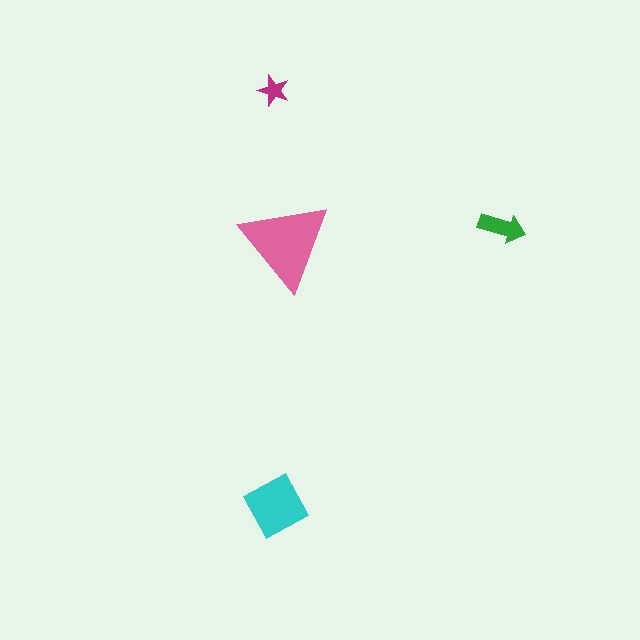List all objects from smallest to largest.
The magenta star, the green arrow, the cyan diamond, the pink triangle.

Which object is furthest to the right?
The green arrow is rightmost.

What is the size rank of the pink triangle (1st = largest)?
1st.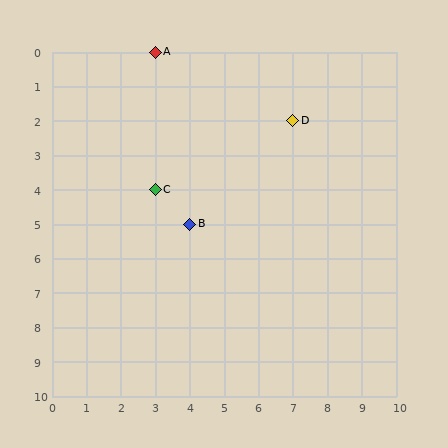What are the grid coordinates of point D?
Point D is at grid coordinates (7, 2).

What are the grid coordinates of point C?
Point C is at grid coordinates (3, 4).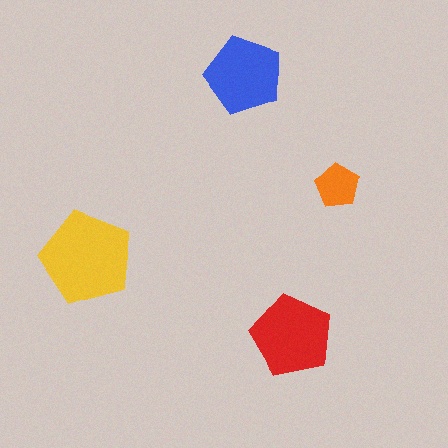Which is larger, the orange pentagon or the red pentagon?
The red one.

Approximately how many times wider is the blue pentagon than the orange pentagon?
About 2 times wider.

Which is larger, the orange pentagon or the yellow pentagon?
The yellow one.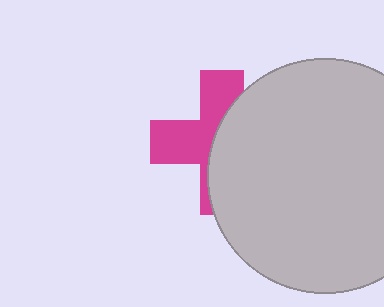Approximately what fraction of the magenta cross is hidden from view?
Roughly 53% of the magenta cross is hidden behind the light gray circle.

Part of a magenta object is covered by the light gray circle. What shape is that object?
It is a cross.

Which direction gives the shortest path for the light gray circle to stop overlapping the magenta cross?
Moving right gives the shortest separation.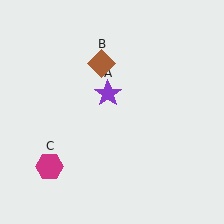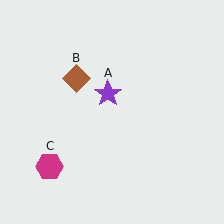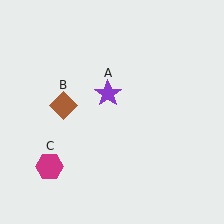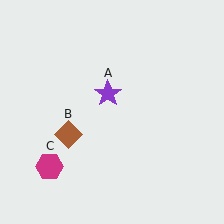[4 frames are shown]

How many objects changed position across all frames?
1 object changed position: brown diamond (object B).